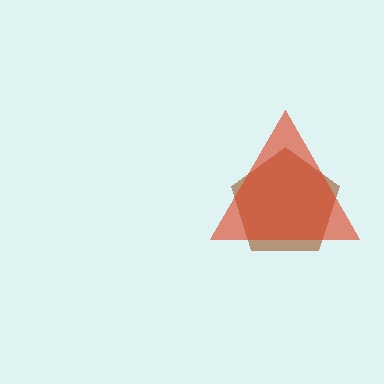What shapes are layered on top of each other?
The layered shapes are: a brown pentagon, a red triangle.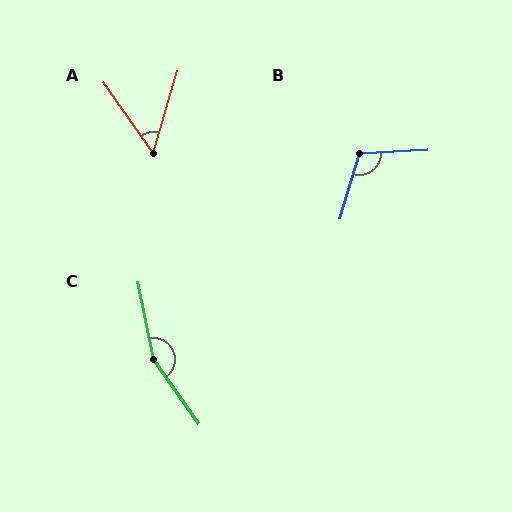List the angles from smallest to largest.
A (52°), B (109°), C (156°).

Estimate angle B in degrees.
Approximately 109 degrees.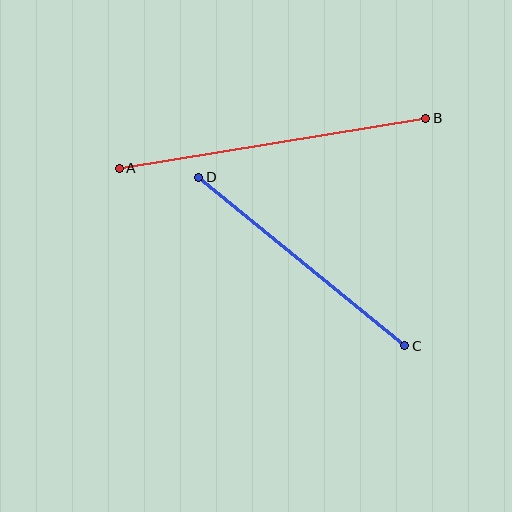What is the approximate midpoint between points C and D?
The midpoint is at approximately (302, 262) pixels.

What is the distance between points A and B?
The distance is approximately 311 pixels.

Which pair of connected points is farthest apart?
Points A and B are farthest apart.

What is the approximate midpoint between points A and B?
The midpoint is at approximately (273, 143) pixels.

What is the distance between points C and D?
The distance is approximately 266 pixels.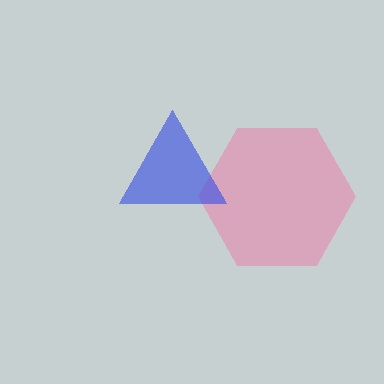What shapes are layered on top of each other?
The layered shapes are: a pink hexagon, a blue triangle.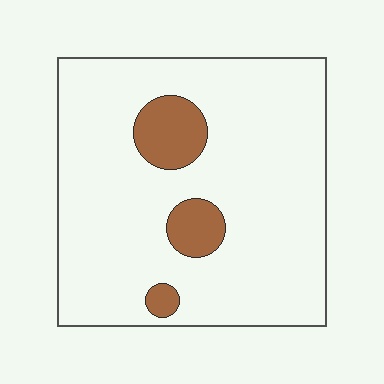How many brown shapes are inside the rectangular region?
3.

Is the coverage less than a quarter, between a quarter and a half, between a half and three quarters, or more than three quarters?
Less than a quarter.